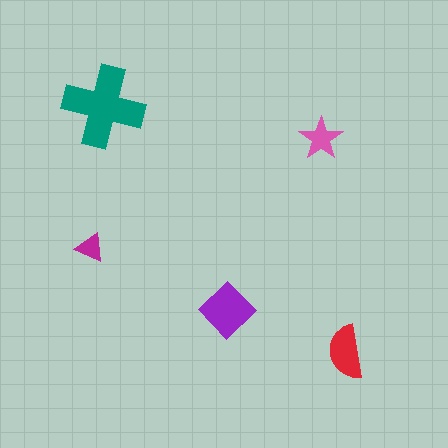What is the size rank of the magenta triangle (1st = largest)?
5th.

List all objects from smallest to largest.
The magenta triangle, the pink star, the red semicircle, the purple diamond, the teal cross.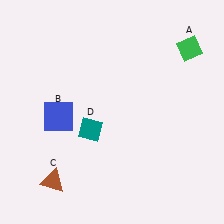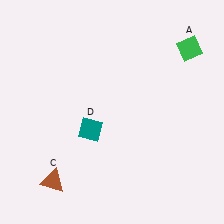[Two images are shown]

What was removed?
The blue square (B) was removed in Image 2.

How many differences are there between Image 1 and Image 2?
There is 1 difference between the two images.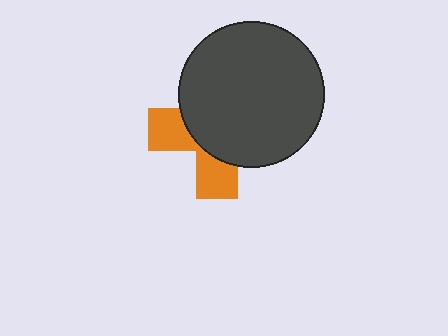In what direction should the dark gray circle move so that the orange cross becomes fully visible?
The dark gray circle should move toward the upper-right. That is the shortest direction to clear the overlap and leave the orange cross fully visible.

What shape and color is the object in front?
The object in front is a dark gray circle.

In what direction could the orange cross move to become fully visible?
The orange cross could move toward the lower-left. That would shift it out from behind the dark gray circle entirely.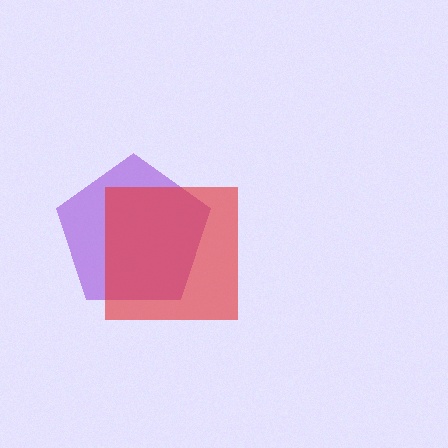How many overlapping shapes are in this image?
There are 2 overlapping shapes in the image.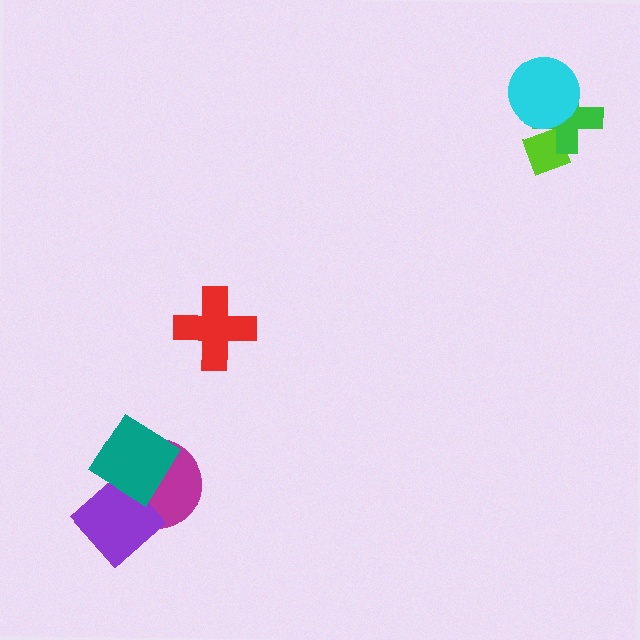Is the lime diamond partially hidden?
Yes, it is partially covered by another shape.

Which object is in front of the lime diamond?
The green cross is in front of the lime diamond.